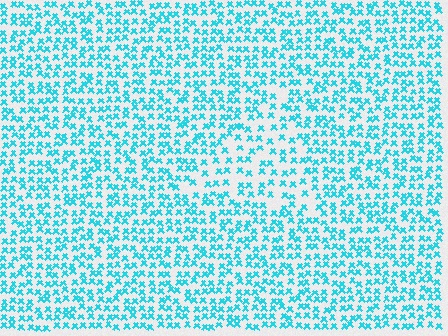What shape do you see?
I see a triangle.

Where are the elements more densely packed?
The elements are more densely packed outside the triangle boundary.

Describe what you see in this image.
The image contains small cyan elements arranged at two different densities. A triangle-shaped region is visible where the elements are less densely packed than the surrounding area.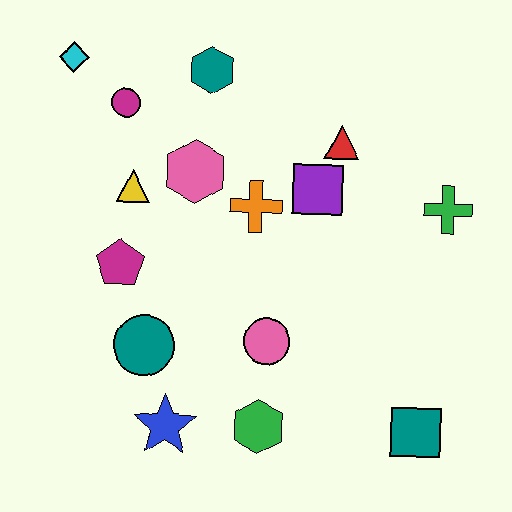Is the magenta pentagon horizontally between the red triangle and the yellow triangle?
No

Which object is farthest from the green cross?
The cyan diamond is farthest from the green cross.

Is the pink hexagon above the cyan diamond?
No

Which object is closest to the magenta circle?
The cyan diamond is closest to the magenta circle.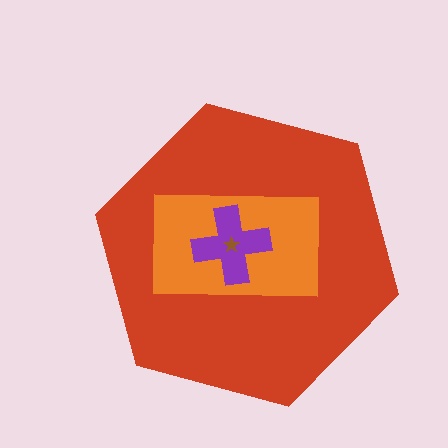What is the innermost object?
The brown star.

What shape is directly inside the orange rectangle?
The purple cross.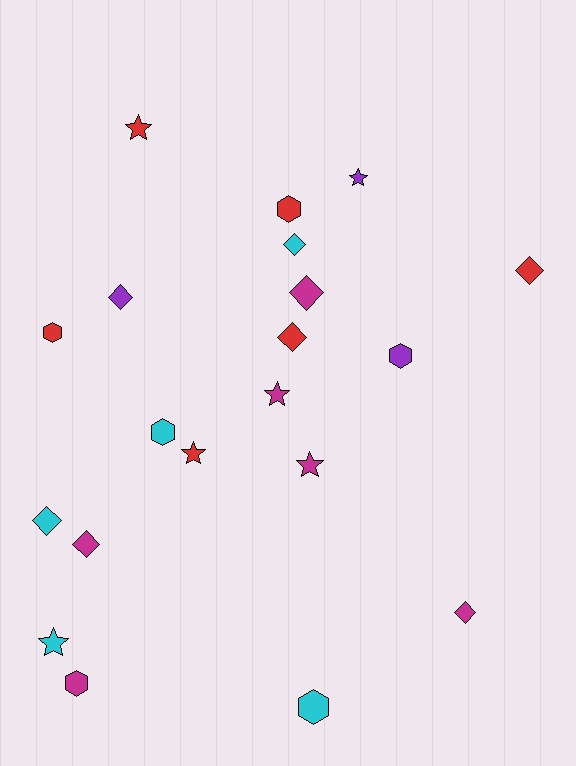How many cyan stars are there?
There is 1 cyan star.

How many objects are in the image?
There are 20 objects.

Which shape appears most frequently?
Diamond, with 8 objects.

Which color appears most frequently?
Red, with 6 objects.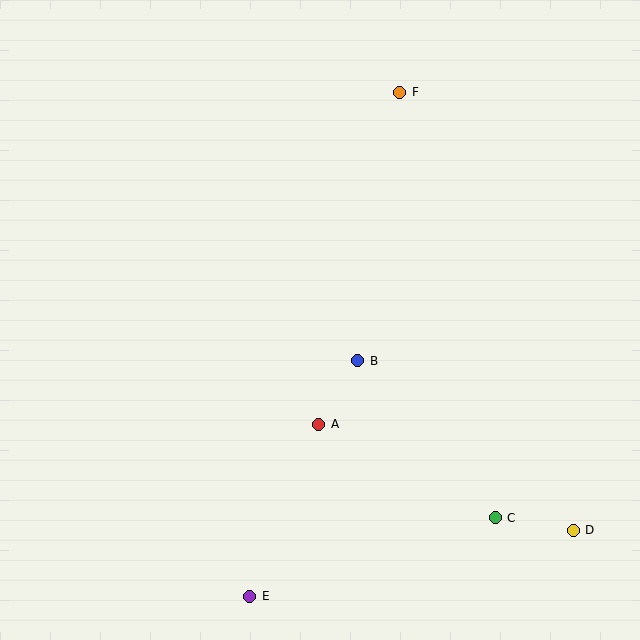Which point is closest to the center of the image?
Point B at (358, 361) is closest to the center.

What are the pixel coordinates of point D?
Point D is at (573, 530).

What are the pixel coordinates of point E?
Point E is at (250, 596).